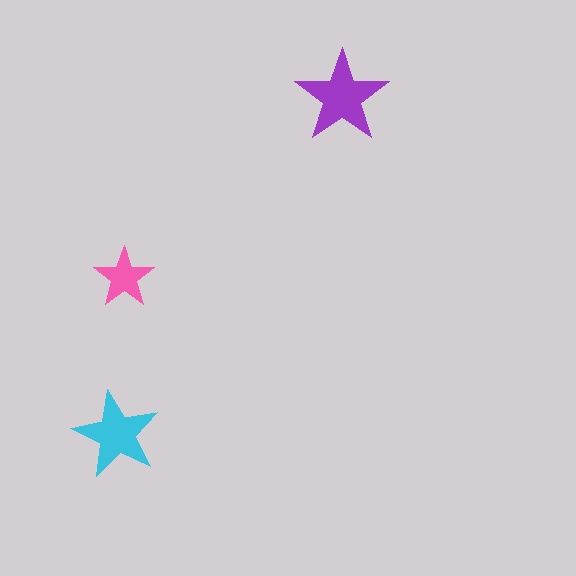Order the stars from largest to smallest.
the purple one, the cyan one, the pink one.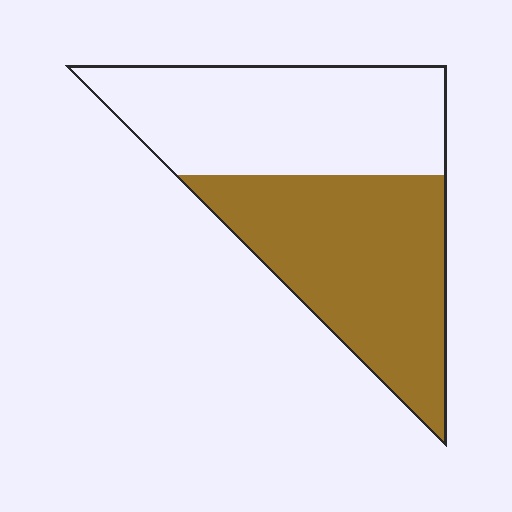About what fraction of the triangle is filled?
About one half (1/2).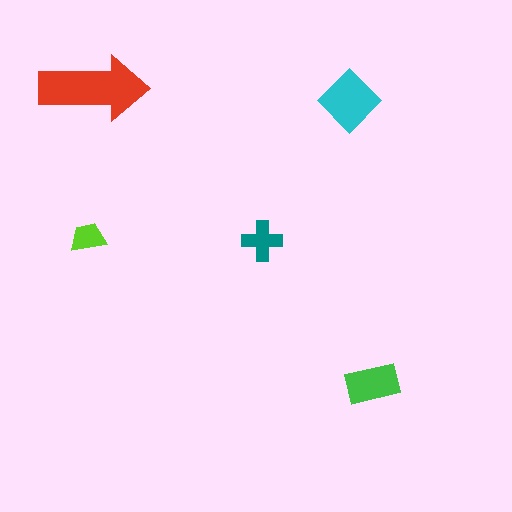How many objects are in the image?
There are 5 objects in the image.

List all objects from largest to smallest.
The red arrow, the cyan diamond, the green rectangle, the teal cross, the lime trapezoid.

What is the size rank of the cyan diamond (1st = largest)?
2nd.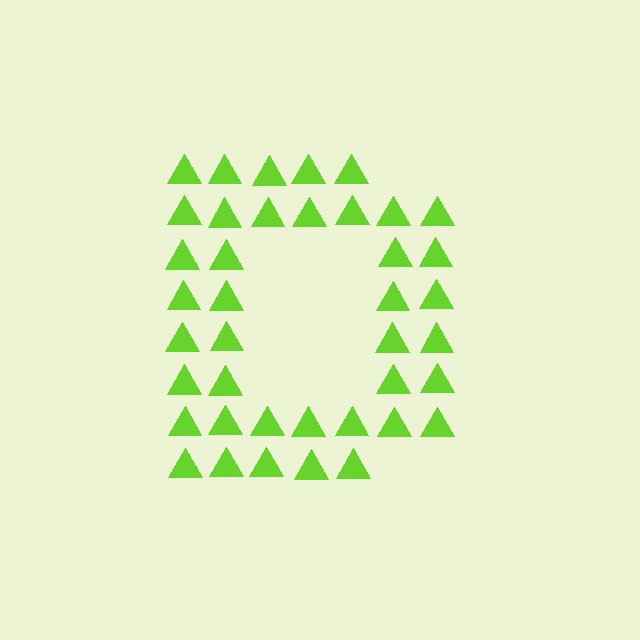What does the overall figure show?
The overall figure shows the letter D.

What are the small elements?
The small elements are triangles.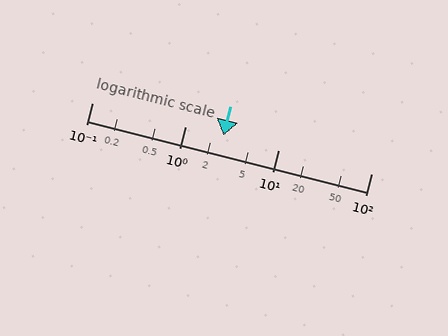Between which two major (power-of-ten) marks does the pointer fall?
The pointer is between 1 and 10.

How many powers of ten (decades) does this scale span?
The scale spans 3 decades, from 0.1 to 100.